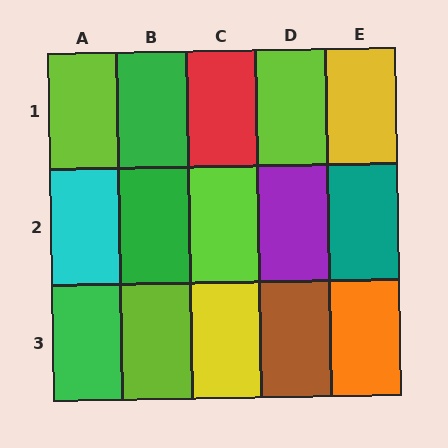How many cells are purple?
1 cell is purple.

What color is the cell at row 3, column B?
Lime.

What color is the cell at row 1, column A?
Lime.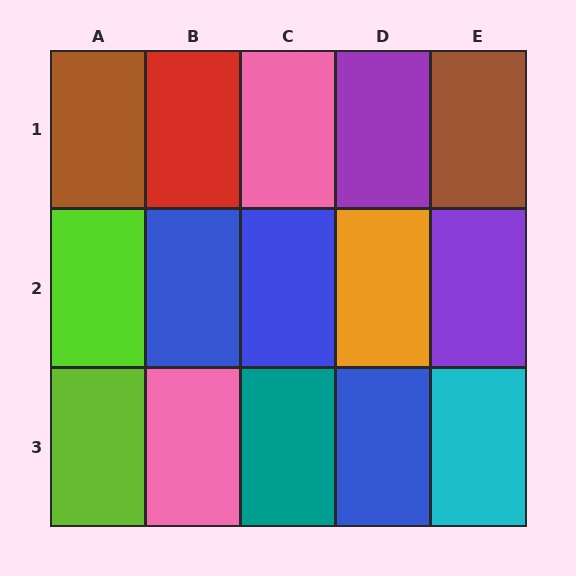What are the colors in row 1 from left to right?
Brown, red, pink, purple, brown.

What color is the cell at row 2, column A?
Lime.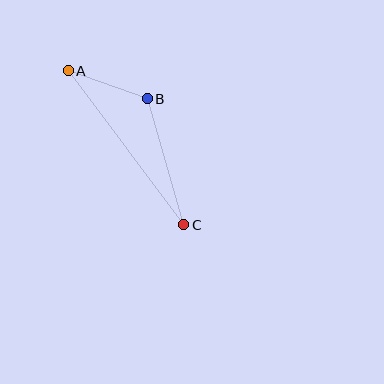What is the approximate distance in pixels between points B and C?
The distance between B and C is approximately 131 pixels.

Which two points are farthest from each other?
Points A and C are farthest from each other.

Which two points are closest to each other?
Points A and B are closest to each other.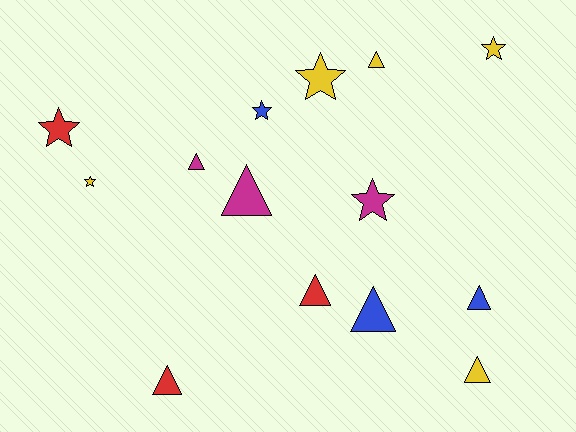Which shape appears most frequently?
Triangle, with 8 objects.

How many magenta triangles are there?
There are 2 magenta triangles.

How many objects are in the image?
There are 14 objects.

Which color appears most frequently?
Yellow, with 5 objects.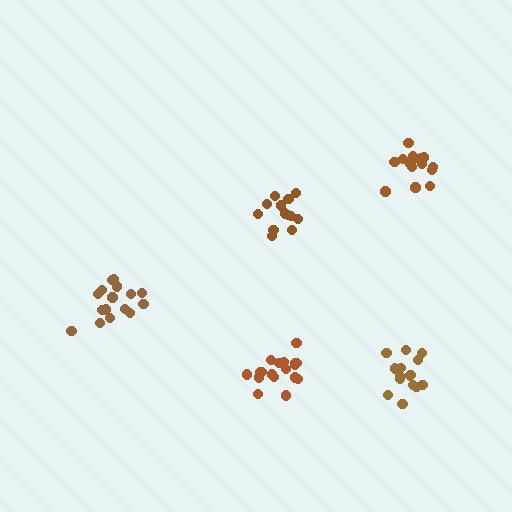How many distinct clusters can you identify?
There are 5 distinct clusters.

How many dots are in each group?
Group 1: 15 dots, Group 2: 13 dots, Group 3: 16 dots, Group 4: 18 dots, Group 5: 15 dots (77 total).